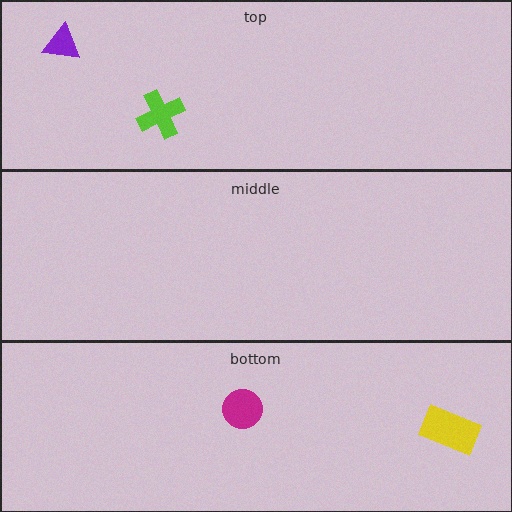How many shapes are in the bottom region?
2.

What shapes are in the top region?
The purple triangle, the lime cross.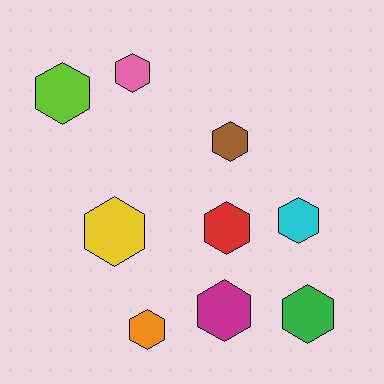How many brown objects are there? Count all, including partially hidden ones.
There is 1 brown object.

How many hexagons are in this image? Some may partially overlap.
There are 9 hexagons.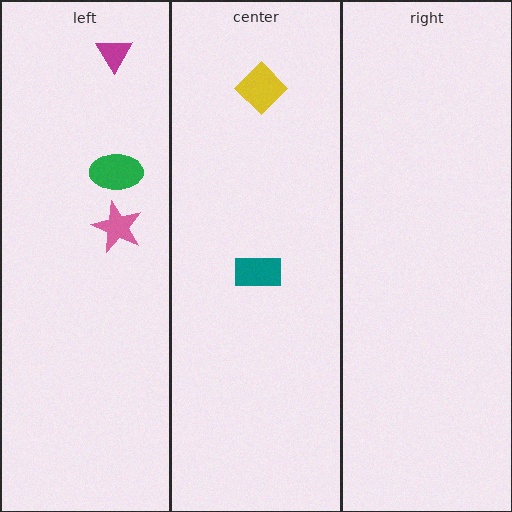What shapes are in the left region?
The green ellipse, the pink star, the magenta triangle.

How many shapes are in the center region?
2.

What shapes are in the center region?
The teal rectangle, the yellow diamond.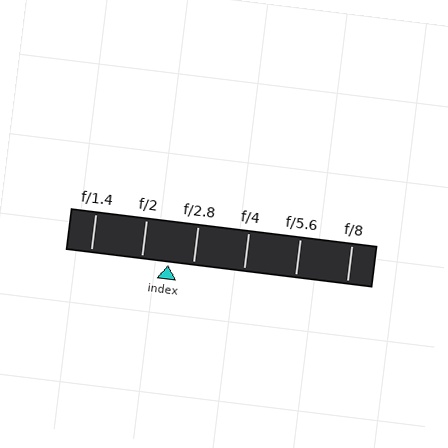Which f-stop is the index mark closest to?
The index mark is closest to f/2.8.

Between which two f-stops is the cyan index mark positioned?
The index mark is between f/2 and f/2.8.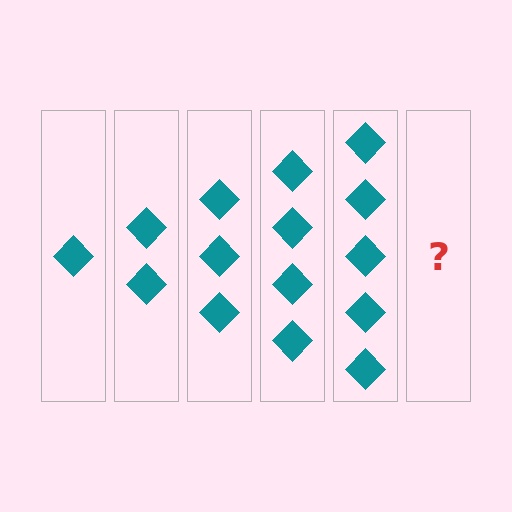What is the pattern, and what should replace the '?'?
The pattern is that each step adds one more diamond. The '?' should be 6 diamonds.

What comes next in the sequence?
The next element should be 6 diamonds.